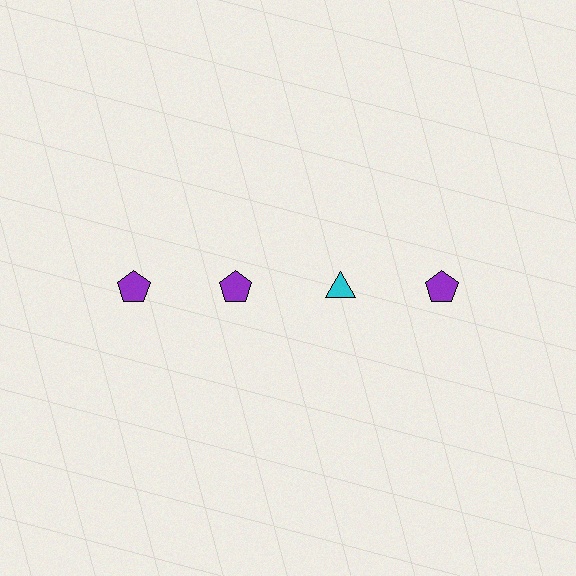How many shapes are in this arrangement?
There are 4 shapes arranged in a grid pattern.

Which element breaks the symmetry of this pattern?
The cyan triangle in the top row, center column breaks the symmetry. All other shapes are purple pentagons.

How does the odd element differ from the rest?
It differs in both color (cyan instead of purple) and shape (triangle instead of pentagon).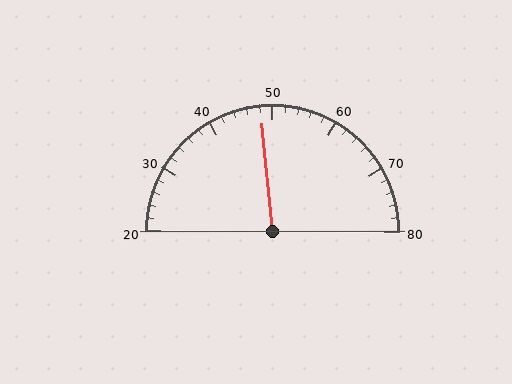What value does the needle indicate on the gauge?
The needle indicates approximately 48.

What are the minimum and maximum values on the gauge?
The gauge ranges from 20 to 80.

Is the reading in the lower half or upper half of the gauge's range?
The reading is in the lower half of the range (20 to 80).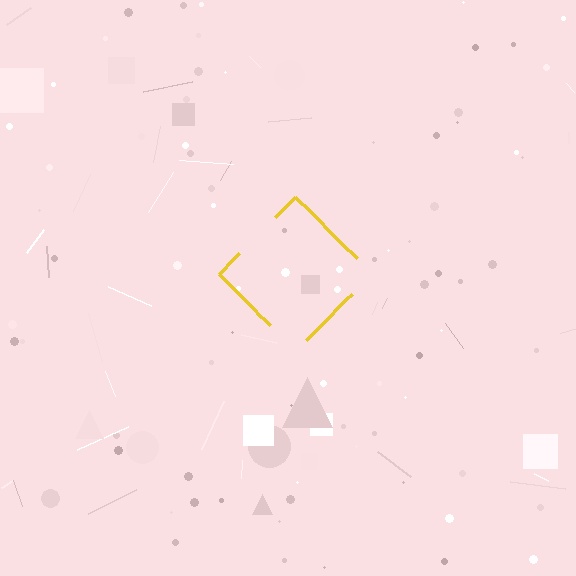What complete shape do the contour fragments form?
The contour fragments form a diamond.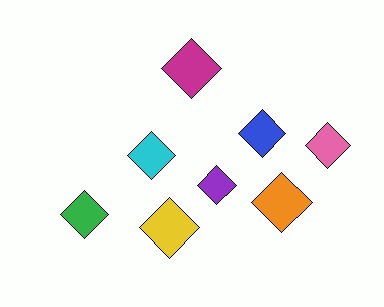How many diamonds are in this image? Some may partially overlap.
There are 8 diamonds.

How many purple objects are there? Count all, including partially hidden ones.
There is 1 purple object.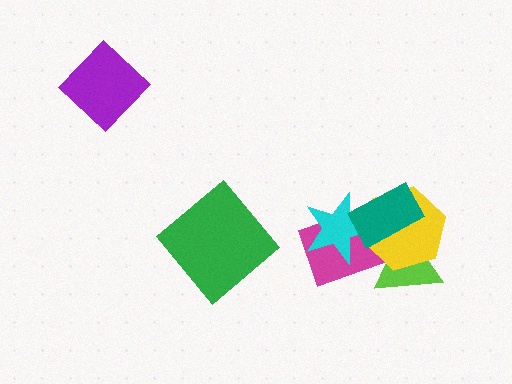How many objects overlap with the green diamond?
0 objects overlap with the green diamond.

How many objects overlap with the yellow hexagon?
4 objects overlap with the yellow hexagon.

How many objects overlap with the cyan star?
3 objects overlap with the cyan star.